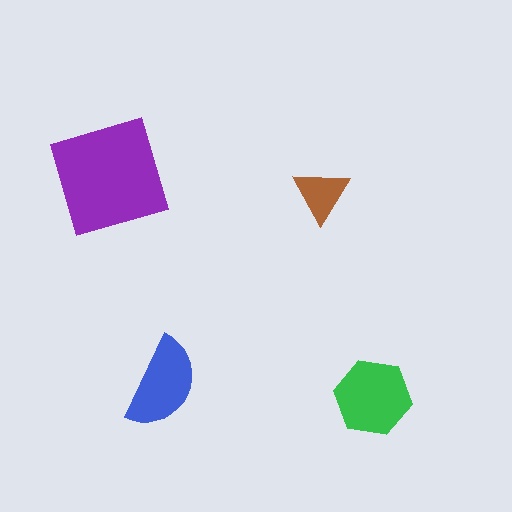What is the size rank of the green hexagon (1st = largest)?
2nd.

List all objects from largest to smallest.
The purple square, the green hexagon, the blue semicircle, the brown triangle.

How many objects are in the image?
There are 4 objects in the image.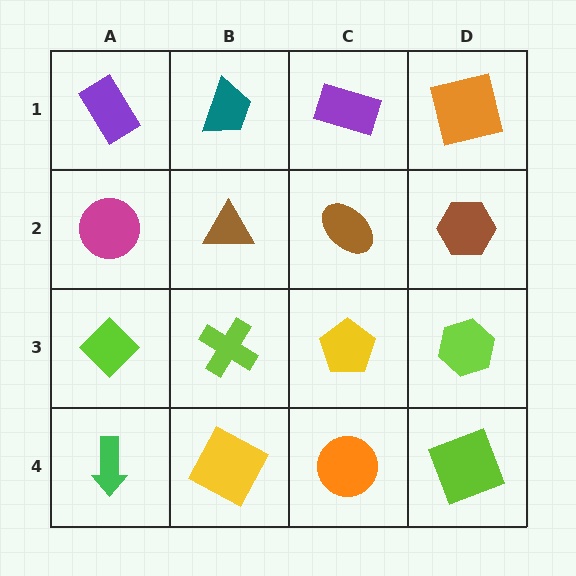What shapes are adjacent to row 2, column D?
An orange square (row 1, column D), a lime hexagon (row 3, column D), a brown ellipse (row 2, column C).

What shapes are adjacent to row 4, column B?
A lime cross (row 3, column B), a green arrow (row 4, column A), an orange circle (row 4, column C).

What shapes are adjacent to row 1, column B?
A brown triangle (row 2, column B), a purple rectangle (row 1, column A), a purple rectangle (row 1, column C).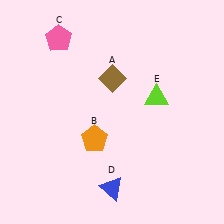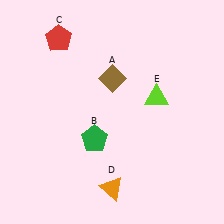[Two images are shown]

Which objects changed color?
B changed from orange to green. C changed from pink to red. D changed from blue to orange.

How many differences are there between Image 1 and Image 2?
There are 3 differences between the two images.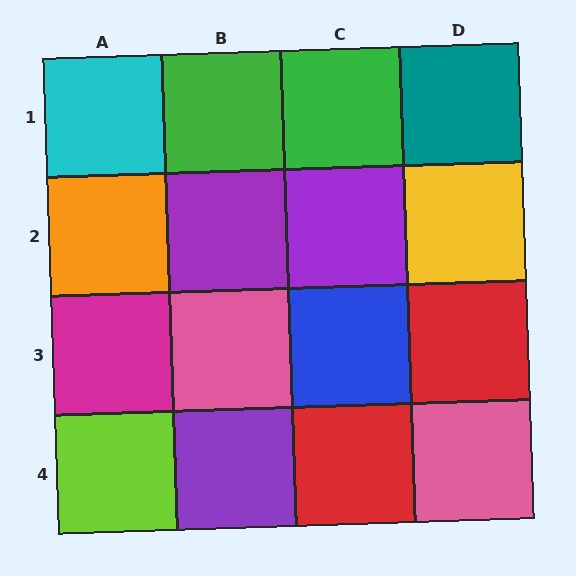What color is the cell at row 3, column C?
Blue.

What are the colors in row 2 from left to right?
Orange, purple, purple, yellow.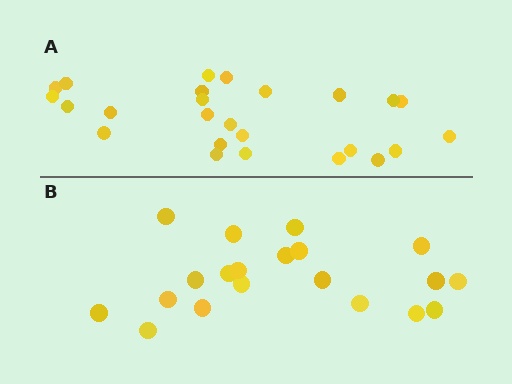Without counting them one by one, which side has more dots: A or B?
Region A (the top region) has more dots.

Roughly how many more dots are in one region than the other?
Region A has about 5 more dots than region B.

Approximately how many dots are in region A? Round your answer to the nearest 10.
About 20 dots. (The exact count is 25, which rounds to 20.)